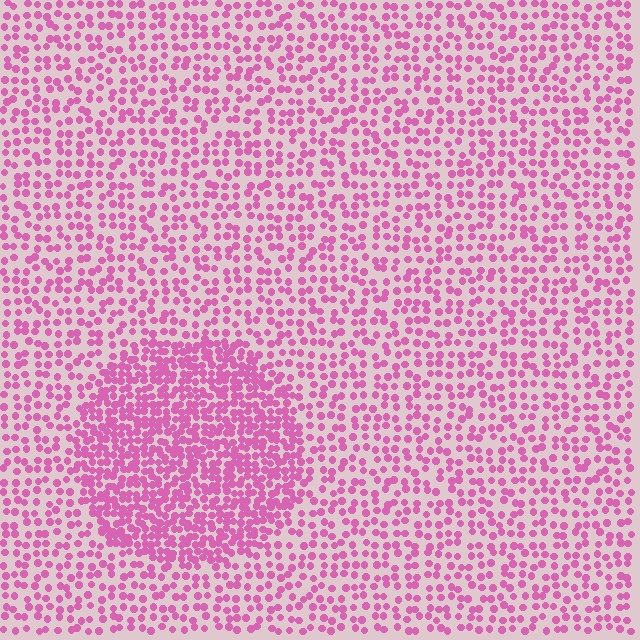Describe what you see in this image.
The image contains small pink elements arranged at two different densities. A circle-shaped region is visible where the elements are more densely packed than the surrounding area.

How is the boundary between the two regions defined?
The boundary is defined by a change in element density (approximately 2.0x ratio). All elements are the same color, size, and shape.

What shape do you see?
I see a circle.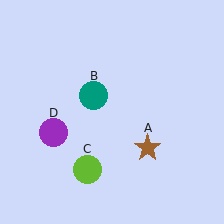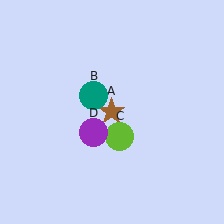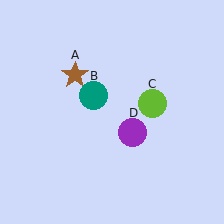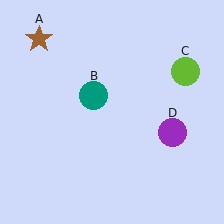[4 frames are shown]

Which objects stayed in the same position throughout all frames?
Teal circle (object B) remained stationary.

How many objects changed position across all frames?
3 objects changed position: brown star (object A), lime circle (object C), purple circle (object D).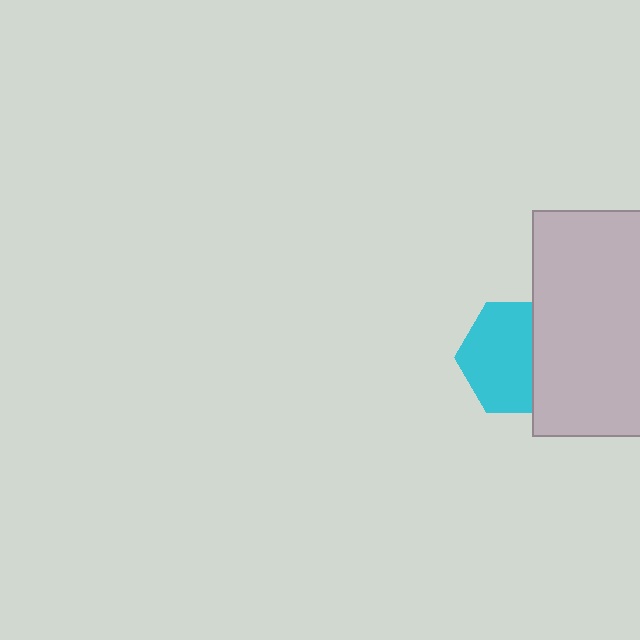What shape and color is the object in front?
The object in front is a light gray rectangle.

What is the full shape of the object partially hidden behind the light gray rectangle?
The partially hidden object is a cyan hexagon.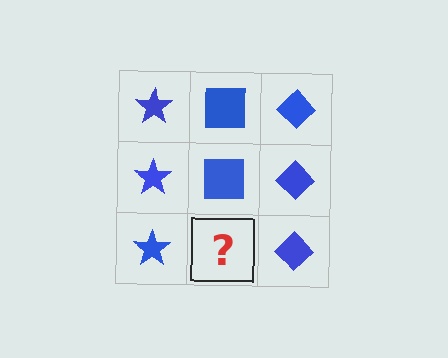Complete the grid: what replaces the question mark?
The question mark should be replaced with a blue square.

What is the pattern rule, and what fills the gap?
The rule is that each column has a consistent shape. The gap should be filled with a blue square.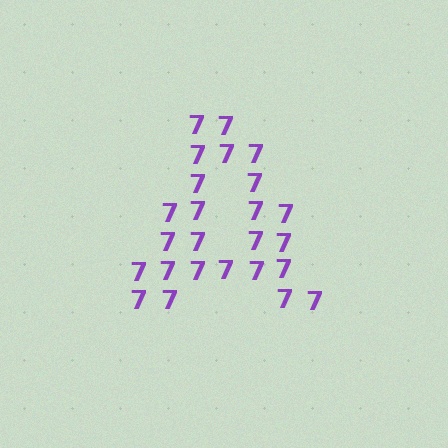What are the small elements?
The small elements are digit 7's.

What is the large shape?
The large shape is the letter A.